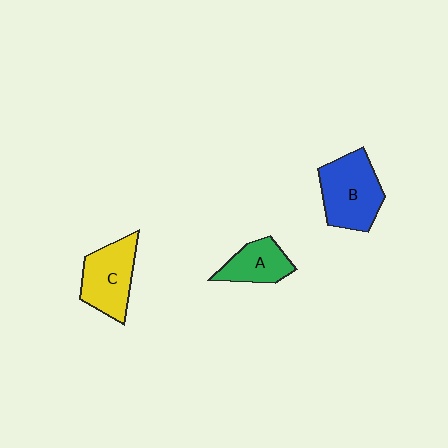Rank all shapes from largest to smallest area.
From largest to smallest: B (blue), C (yellow), A (green).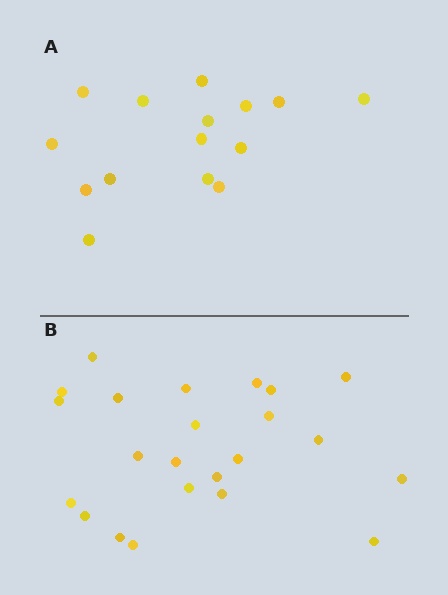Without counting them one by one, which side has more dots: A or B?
Region B (the bottom region) has more dots.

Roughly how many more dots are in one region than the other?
Region B has roughly 8 or so more dots than region A.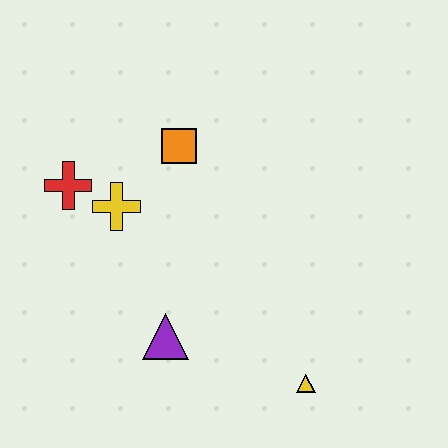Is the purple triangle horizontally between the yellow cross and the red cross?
No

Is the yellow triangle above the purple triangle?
No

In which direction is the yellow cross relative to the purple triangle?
The yellow cross is above the purple triangle.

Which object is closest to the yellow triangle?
The purple triangle is closest to the yellow triangle.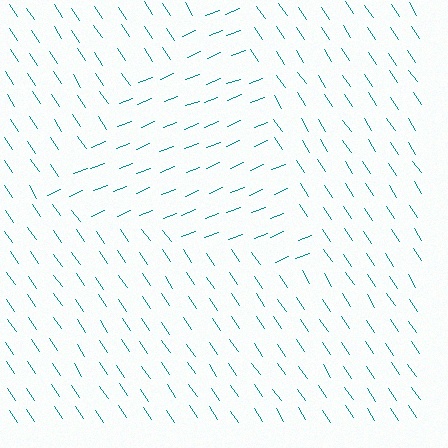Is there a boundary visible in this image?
Yes, there is a texture boundary formed by a change in line orientation.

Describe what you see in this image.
The image is filled with small teal line segments. A triangle region in the image has lines oriented differently from the surrounding lines, creating a visible texture boundary.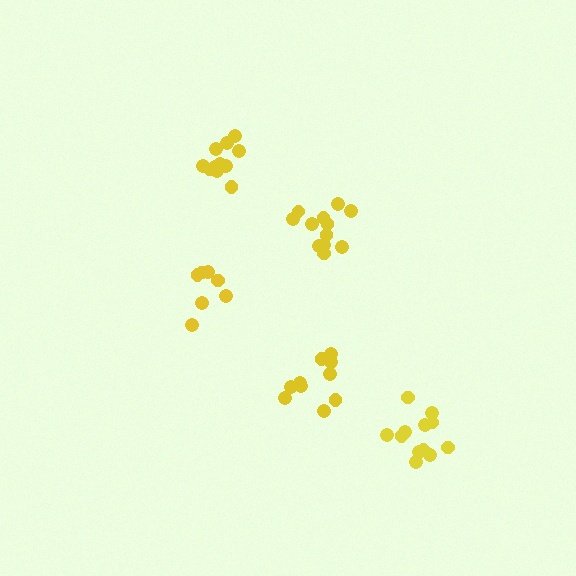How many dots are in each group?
Group 1: 10 dots, Group 2: 12 dots, Group 3: 11 dots, Group 4: 7 dots, Group 5: 12 dots (52 total).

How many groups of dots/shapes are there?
There are 5 groups.